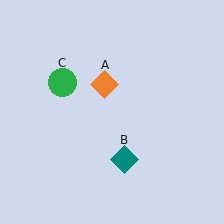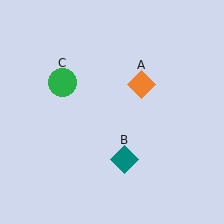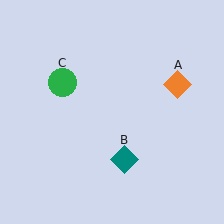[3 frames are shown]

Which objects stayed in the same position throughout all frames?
Teal diamond (object B) and green circle (object C) remained stationary.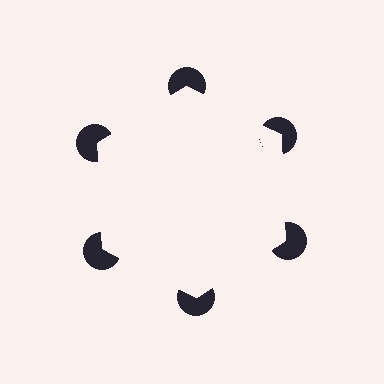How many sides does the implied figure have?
6 sides.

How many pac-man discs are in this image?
There are 6 — one at each vertex of the illusory hexagon.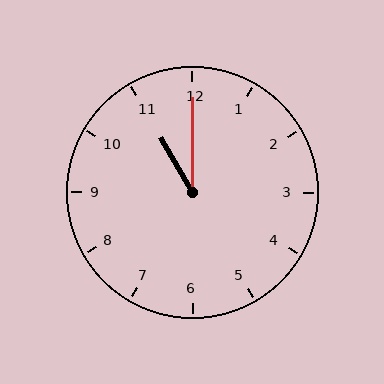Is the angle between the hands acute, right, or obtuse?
It is acute.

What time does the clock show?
11:00.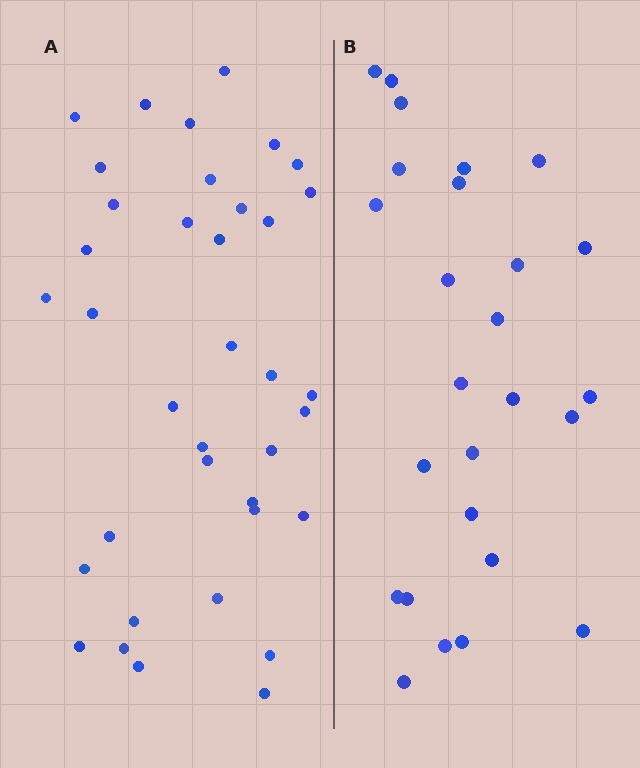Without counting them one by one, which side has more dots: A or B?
Region A (the left region) has more dots.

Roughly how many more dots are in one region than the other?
Region A has roughly 12 or so more dots than region B.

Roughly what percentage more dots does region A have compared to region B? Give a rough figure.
About 40% more.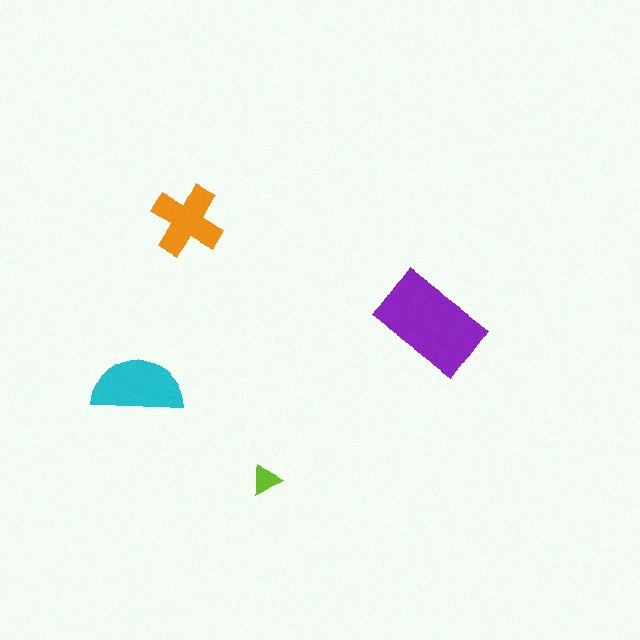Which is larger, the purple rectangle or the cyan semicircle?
The purple rectangle.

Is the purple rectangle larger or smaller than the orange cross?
Larger.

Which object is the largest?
The purple rectangle.